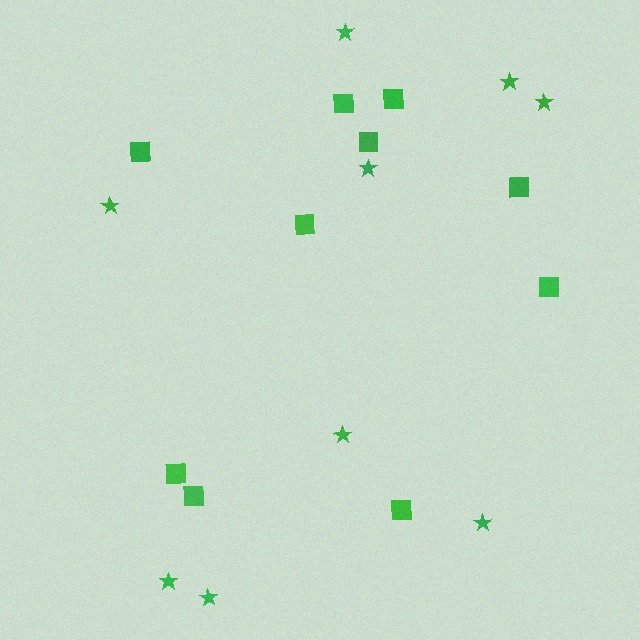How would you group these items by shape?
There are 2 groups: one group of stars (9) and one group of squares (10).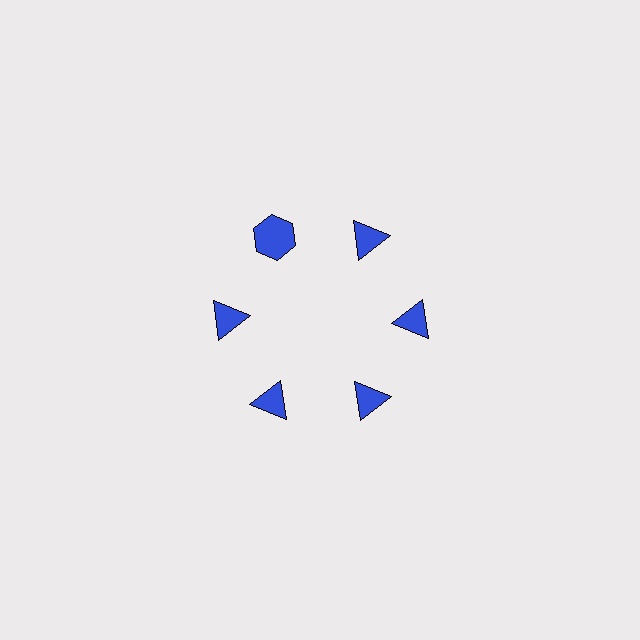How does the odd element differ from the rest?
It has a different shape: hexagon instead of triangle.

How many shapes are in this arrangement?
There are 6 shapes arranged in a ring pattern.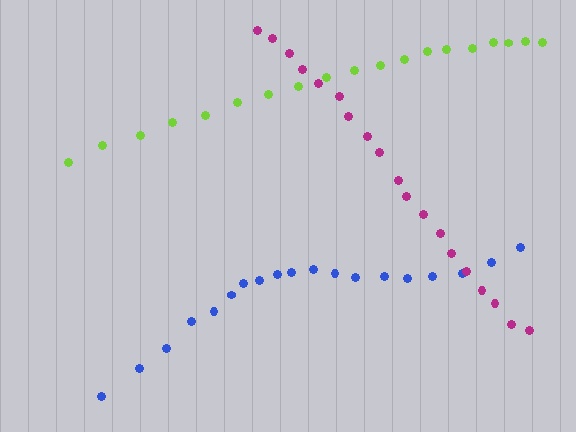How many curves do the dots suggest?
There are 3 distinct paths.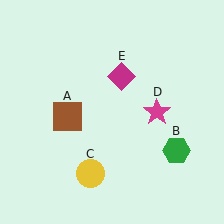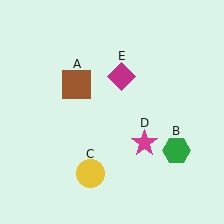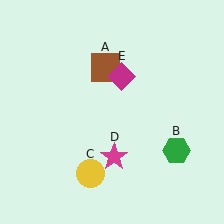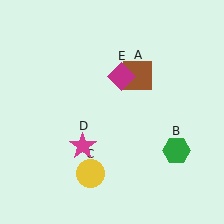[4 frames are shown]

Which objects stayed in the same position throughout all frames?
Green hexagon (object B) and yellow circle (object C) and magenta diamond (object E) remained stationary.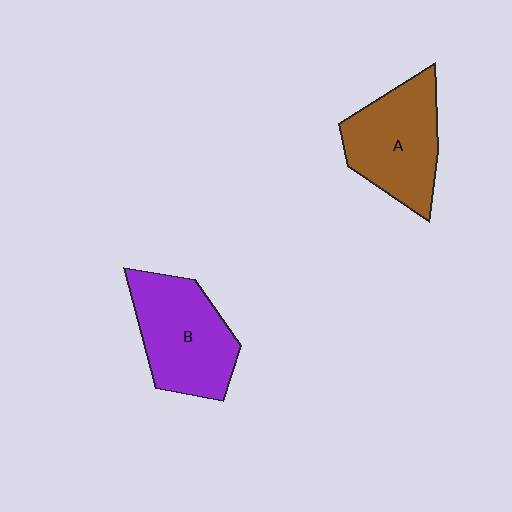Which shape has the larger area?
Shape B (purple).